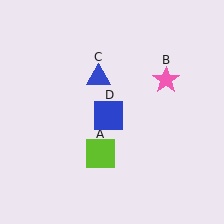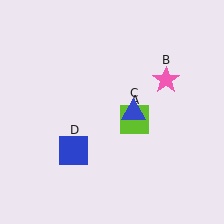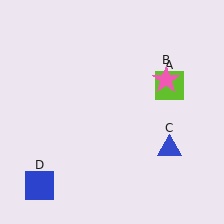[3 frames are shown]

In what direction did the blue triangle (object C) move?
The blue triangle (object C) moved down and to the right.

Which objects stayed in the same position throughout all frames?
Pink star (object B) remained stationary.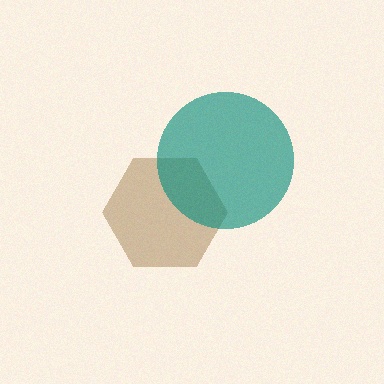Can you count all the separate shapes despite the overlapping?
Yes, there are 2 separate shapes.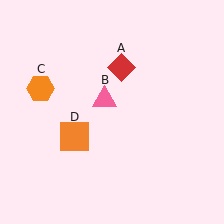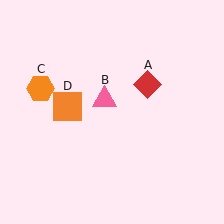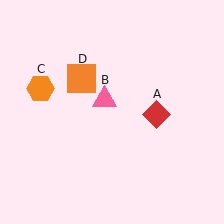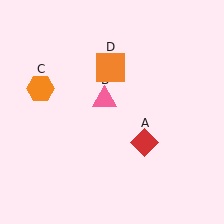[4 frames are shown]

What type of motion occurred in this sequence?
The red diamond (object A), orange square (object D) rotated clockwise around the center of the scene.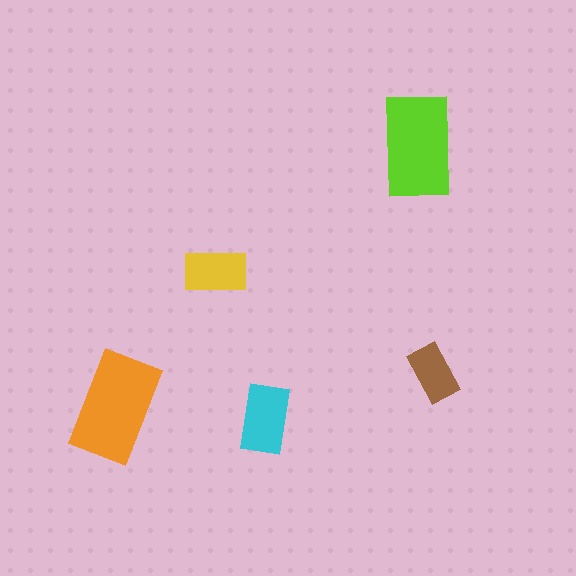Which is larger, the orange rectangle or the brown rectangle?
The orange one.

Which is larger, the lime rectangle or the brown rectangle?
The lime one.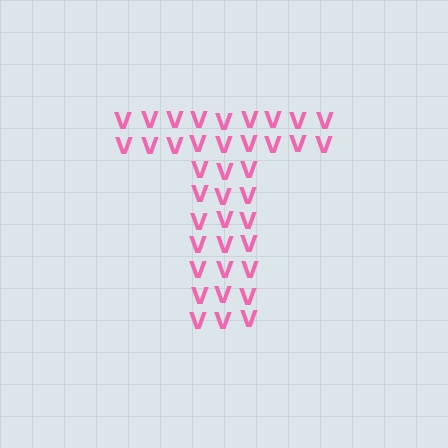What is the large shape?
The large shape is the letter T.